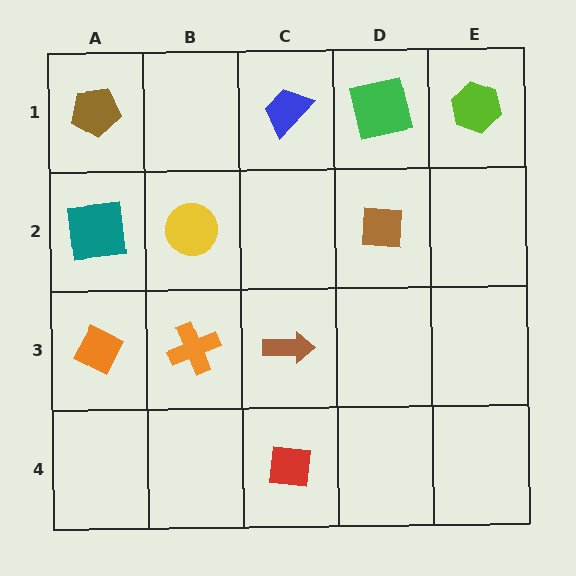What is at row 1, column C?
A blue trapezoid.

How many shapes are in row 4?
1 shape.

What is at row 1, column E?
A lime hexagon.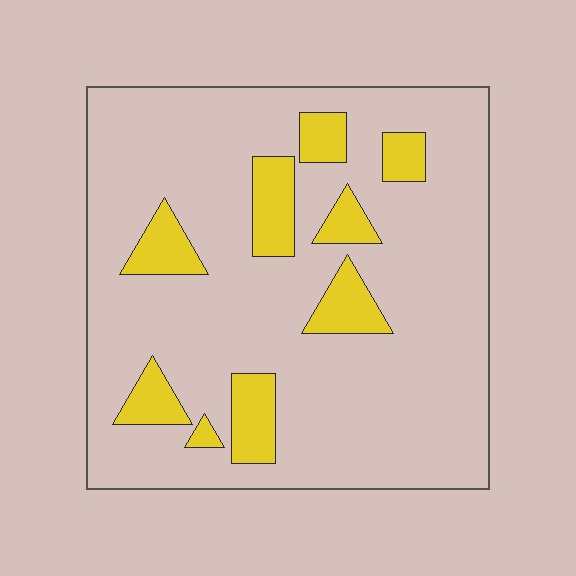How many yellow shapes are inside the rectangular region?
9.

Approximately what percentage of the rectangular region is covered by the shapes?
Approximately 15%.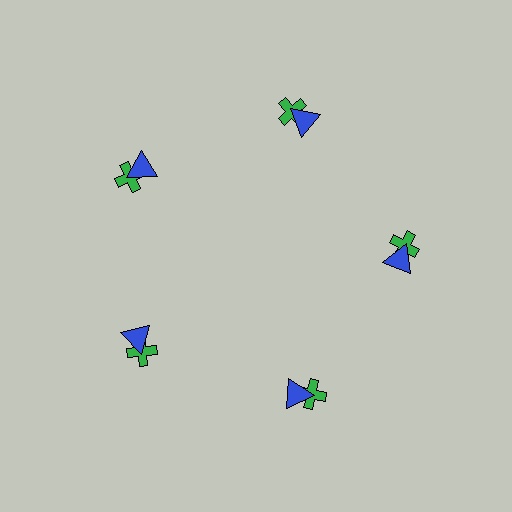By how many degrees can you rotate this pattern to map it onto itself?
The pattern maps onto itself every 72 degrees of rotation.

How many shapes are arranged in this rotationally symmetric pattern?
There are 10 shapes, arranged in 5 groups of 2.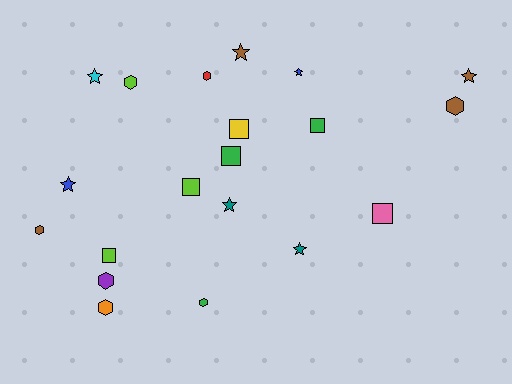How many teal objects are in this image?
There are 2 teal objects.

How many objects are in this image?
There are 20 objects.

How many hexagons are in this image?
There are 7 hexagons.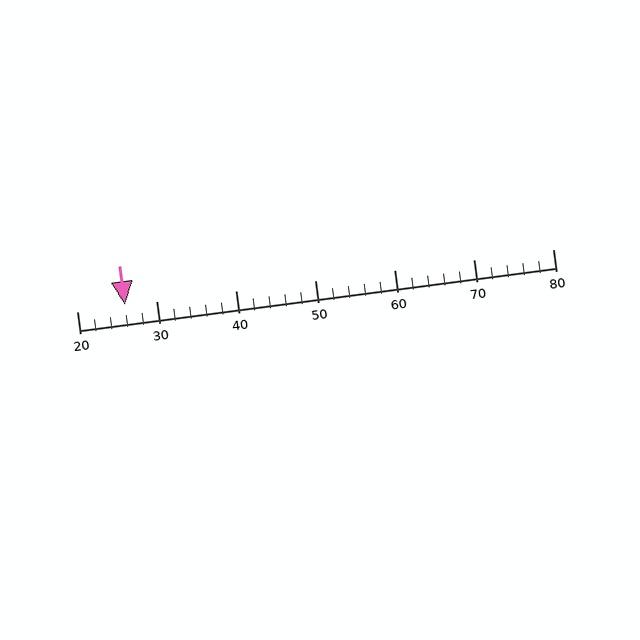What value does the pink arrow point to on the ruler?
The pink arrow points to approximately 26.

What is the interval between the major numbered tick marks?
The major tick marks are spaced 10 units apart.